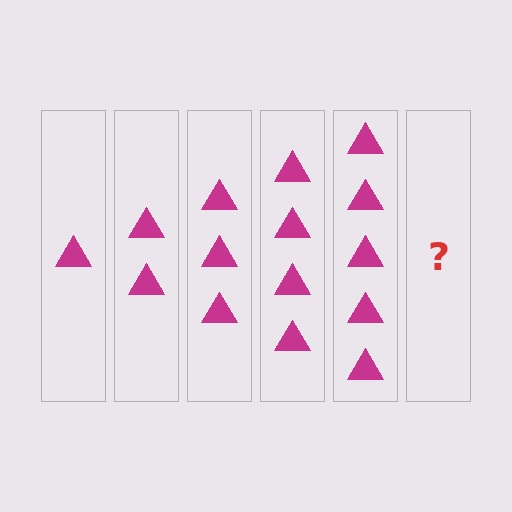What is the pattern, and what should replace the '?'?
The pattern is that each step adds one more triangle. The '?' should be 6 triangles.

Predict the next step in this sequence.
The next step is 6 triangles.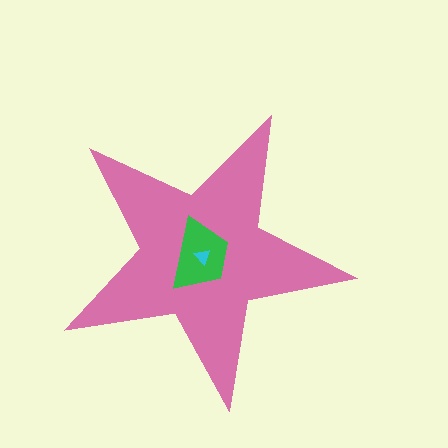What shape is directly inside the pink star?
The green trapezoid.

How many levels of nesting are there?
3.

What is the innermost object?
The cyan triangle.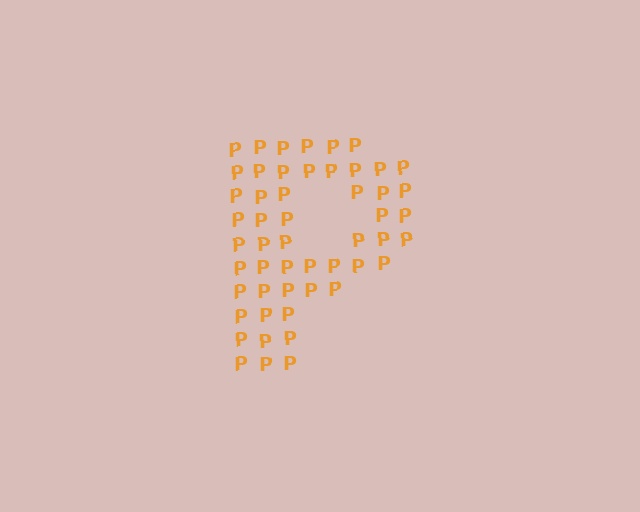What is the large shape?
The large shape is the letter P.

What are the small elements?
The small elements are letter P's.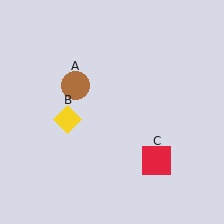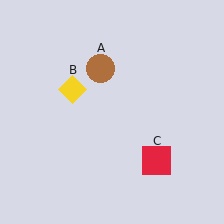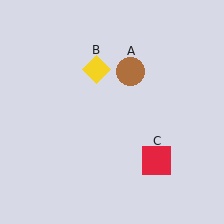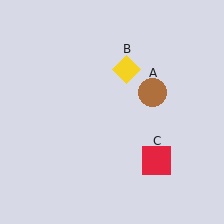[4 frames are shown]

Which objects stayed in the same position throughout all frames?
Red square (object C) remained stationary.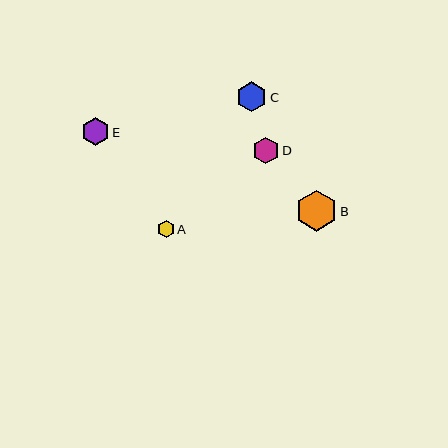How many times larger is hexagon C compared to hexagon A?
Hexagon C is approximately 1.8 times the size of hexagon A.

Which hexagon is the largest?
Hexagon B is the largest with a size of approximately 41 pixels.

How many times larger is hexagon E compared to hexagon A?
Hexagon E is approximately 1.7 times the size of hexagon A.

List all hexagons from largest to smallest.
From largest to smallest: B, C, E, D, A.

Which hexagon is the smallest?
Hexagon A is the smallest with a size of approximately 17 pixels.